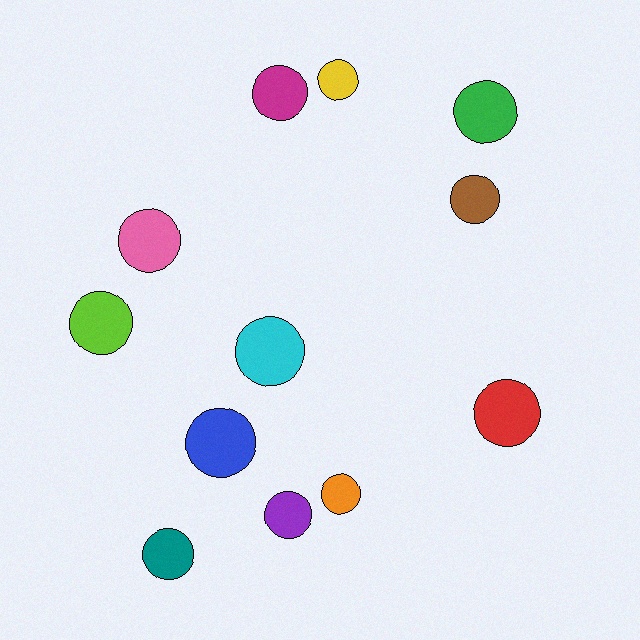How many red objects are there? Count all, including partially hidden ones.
There is 1 red object.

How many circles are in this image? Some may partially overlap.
There are 12 circles.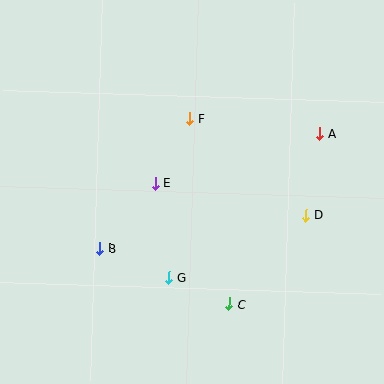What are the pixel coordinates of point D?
Point D is at (306, 215).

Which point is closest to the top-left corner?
Point F is closest to the top-left corner.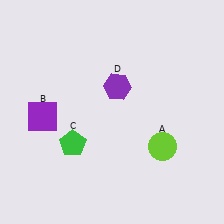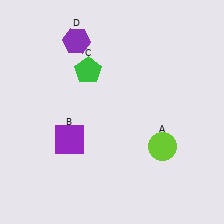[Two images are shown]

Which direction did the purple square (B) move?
The purple square (B) moved right.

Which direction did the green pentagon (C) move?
The green pentagon (C) moved up.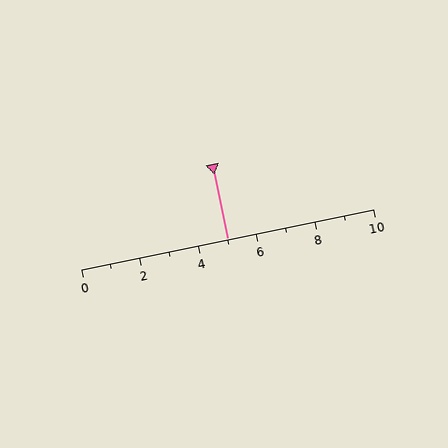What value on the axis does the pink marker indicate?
The marker indicates approximately 5.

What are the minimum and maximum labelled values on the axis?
The axis runs from 0 to 10.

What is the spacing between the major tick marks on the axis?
The major ticks are spaced 2 apart.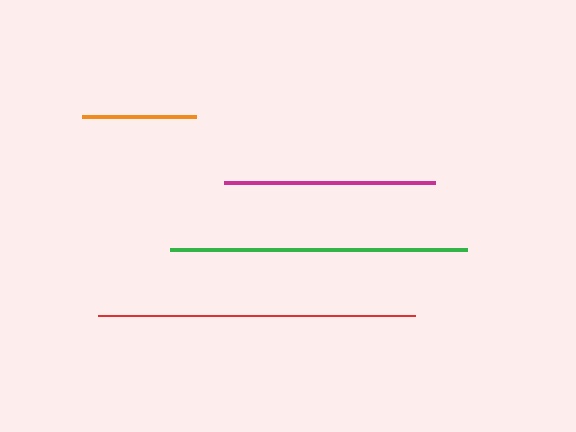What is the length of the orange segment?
The orange segment is approximately 114 pixels long.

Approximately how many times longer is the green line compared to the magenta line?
The green line is approximately 1.4 times the length of the magenta line.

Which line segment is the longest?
The red line is the longest at approximately 317 pixels.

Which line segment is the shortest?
The orange line is the shortest at approximately 114 pixels.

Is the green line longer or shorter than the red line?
The red line is longer than the green line.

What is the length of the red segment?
The red segment is approximately 317 pixels long.